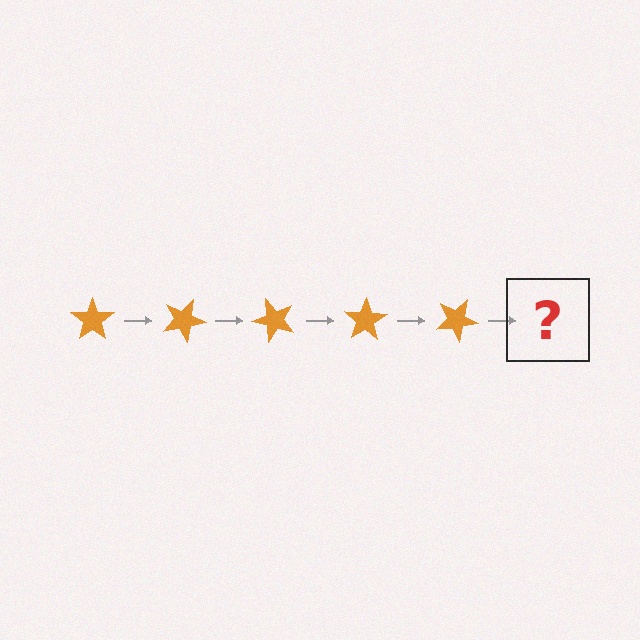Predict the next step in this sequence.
The next step is an orange star rotated 125 degrees.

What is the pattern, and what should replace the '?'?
The pattern is that the star rotates 25 degrees each step. The '?' should be an orange star rotated 125 degrees.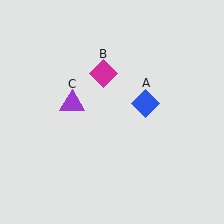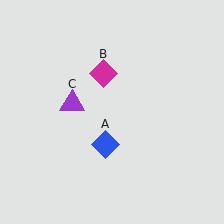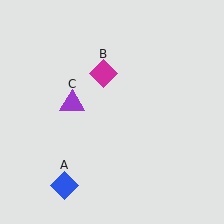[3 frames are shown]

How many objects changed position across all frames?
1 object changed position: blue diamond (object A).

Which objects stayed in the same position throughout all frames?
Magenta diamond (object B) and purple triangle (object C) remained stationary.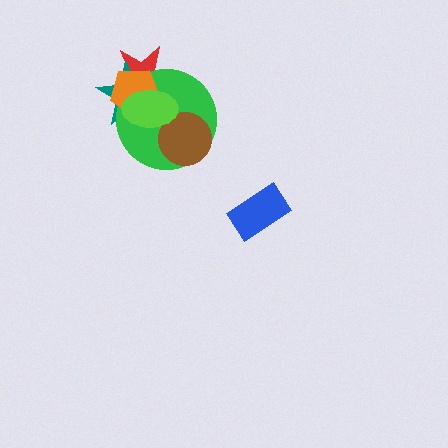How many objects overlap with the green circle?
5 objects overlap with the green circle.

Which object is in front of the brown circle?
The lime ellipse is in front of the brown circle.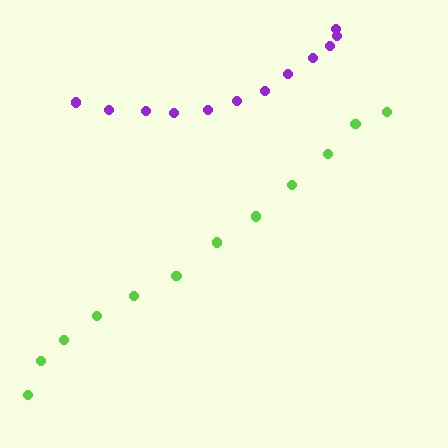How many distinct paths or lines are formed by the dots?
There are 2 distinct paths.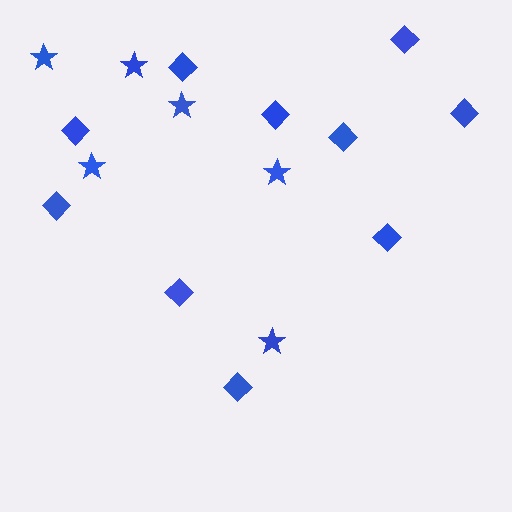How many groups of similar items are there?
There are 2 groups: one group of diamonds (10) and one group of stars (6).